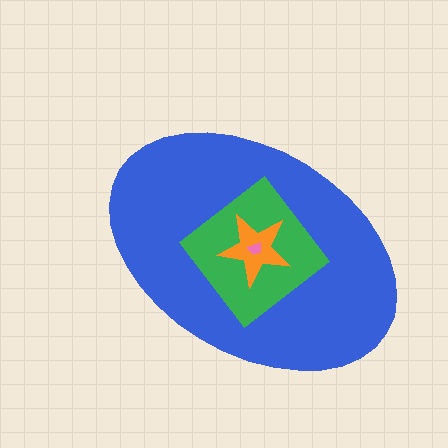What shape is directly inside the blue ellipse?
The green diamond.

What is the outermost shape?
The blue ellipse.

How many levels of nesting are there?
4.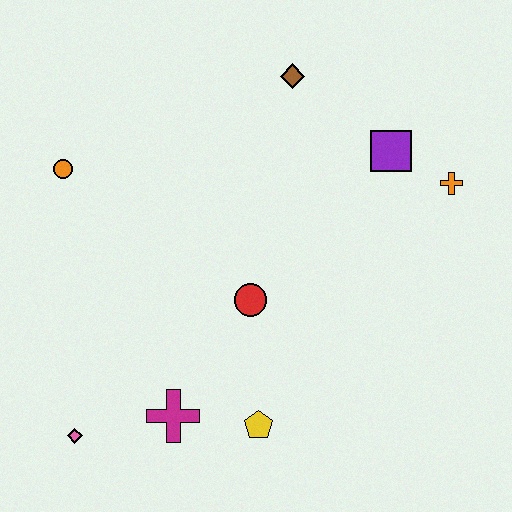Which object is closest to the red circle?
The yellow pentagon is closest to the red circle.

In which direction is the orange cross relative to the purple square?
The orange cross is to the right of the purple square.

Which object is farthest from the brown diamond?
The pink diamond is farthest from the brown diamond.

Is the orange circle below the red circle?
No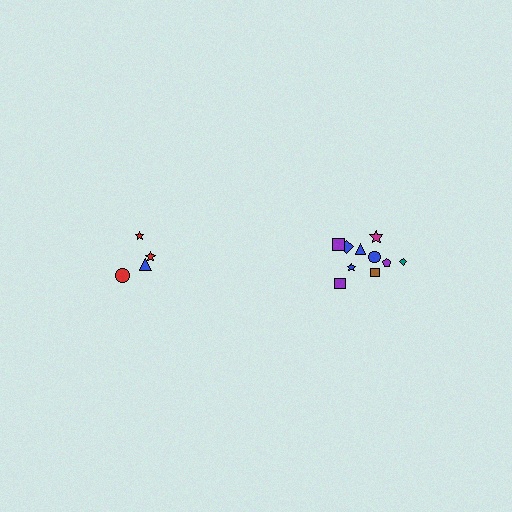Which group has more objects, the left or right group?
The right group.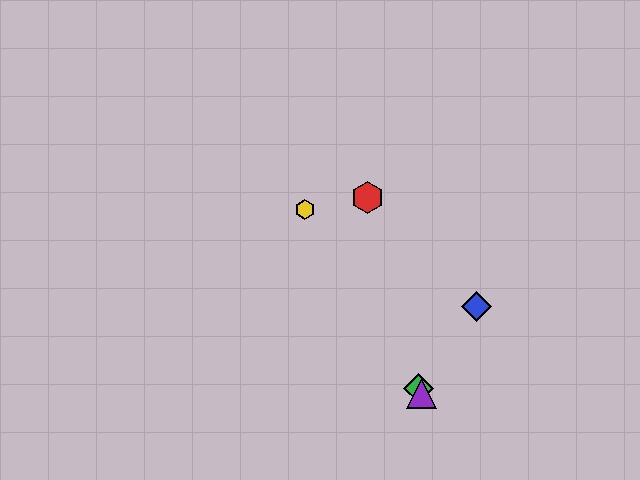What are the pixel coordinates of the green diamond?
The green diamond is at (419, 388).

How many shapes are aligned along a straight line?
3 shapes (the green diamond, the yellow hexagon, the purple triangle) are aligned along a straight line.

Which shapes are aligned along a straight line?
The green diamond, the yellow hexagon, the purple triangle are aligned along a straight line.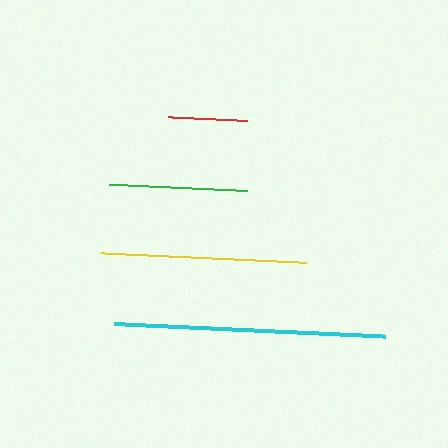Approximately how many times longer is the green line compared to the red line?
The green line is approximately 1.7 times the length of the red line.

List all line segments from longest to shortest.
From longest to shortest: cyan, yellow, green, red.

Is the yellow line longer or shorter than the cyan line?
The cyan line is longer than the yellow line.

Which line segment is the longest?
The cyan line is the longest at approximately 271 pixels.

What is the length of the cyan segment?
The cyan segment is approximately 271 pixels long.